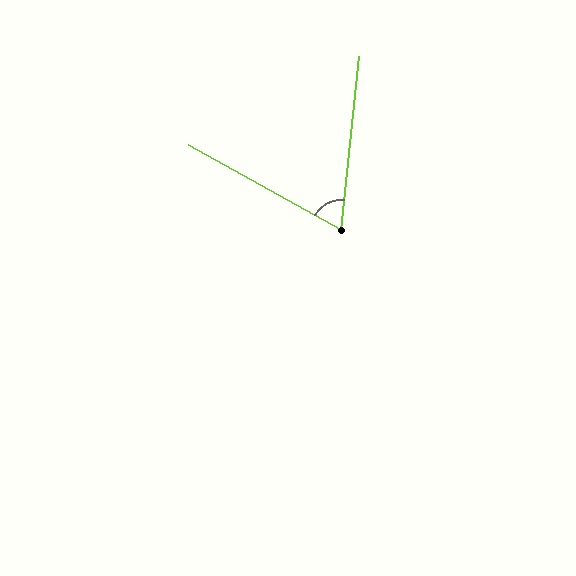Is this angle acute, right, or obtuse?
It is acute.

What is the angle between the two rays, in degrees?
Approximately 67 degrees.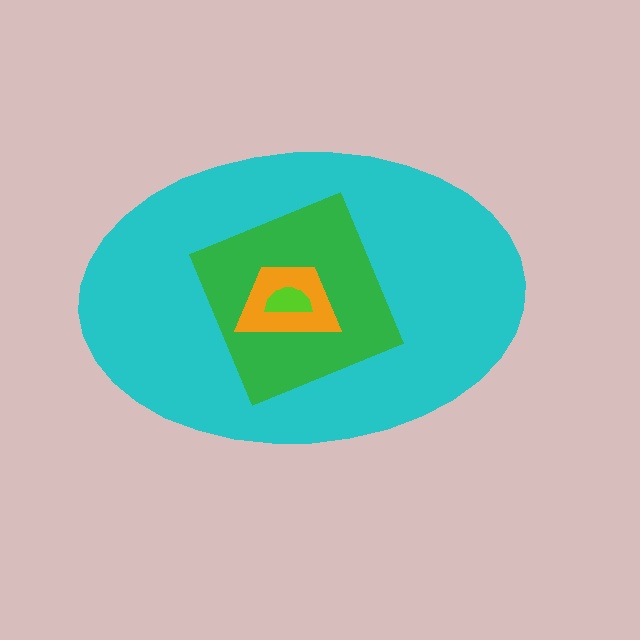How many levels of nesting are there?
4.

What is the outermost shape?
The cyan ellipse.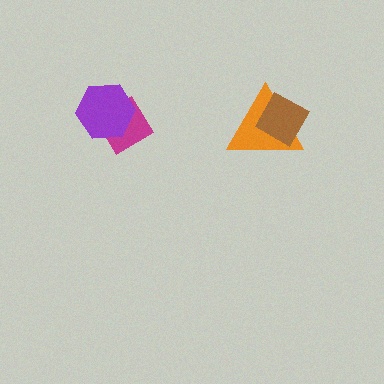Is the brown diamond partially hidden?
No, no other shape covers it.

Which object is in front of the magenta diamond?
The purple hexagon is in front of the magenta diamond.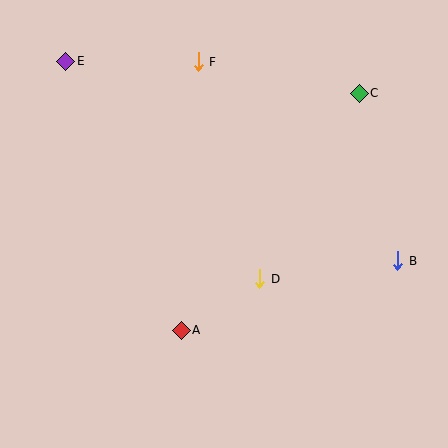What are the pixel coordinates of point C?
Point C is at (359, 93).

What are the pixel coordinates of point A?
Point A is at (181, 330).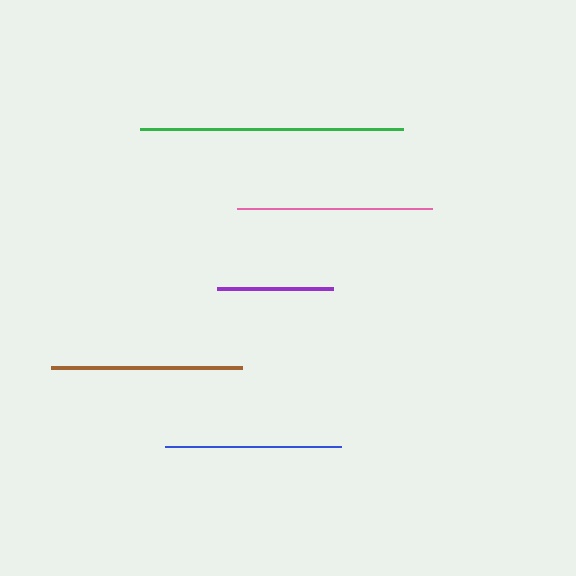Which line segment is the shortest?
The purple line is the shortest at approximately 116 pixels.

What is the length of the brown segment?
The brown segment is approximately 191 pixels long.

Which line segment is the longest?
The green line is the longest at approximately 263 pixels.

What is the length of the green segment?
The green segment is approximately 263 pixels long.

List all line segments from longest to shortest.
From longest to shortest: green, pink, brown, blue, purple.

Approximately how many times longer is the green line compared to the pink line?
The green line is approximately 1.4 times the length of the pink line.